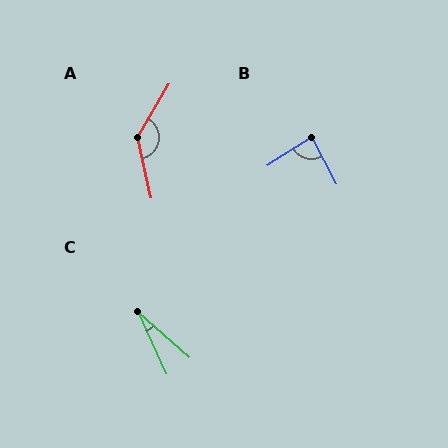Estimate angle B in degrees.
Approximately 85 degrees.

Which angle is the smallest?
C, at approximately 24 degrees.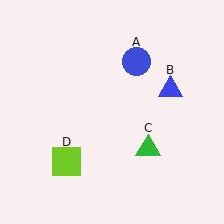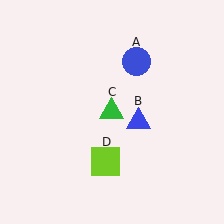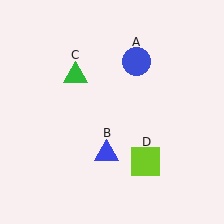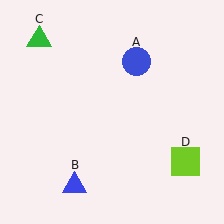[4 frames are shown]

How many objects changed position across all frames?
3 objects changed position: blue triangle (object B), green triangle (object C), lime square (object D).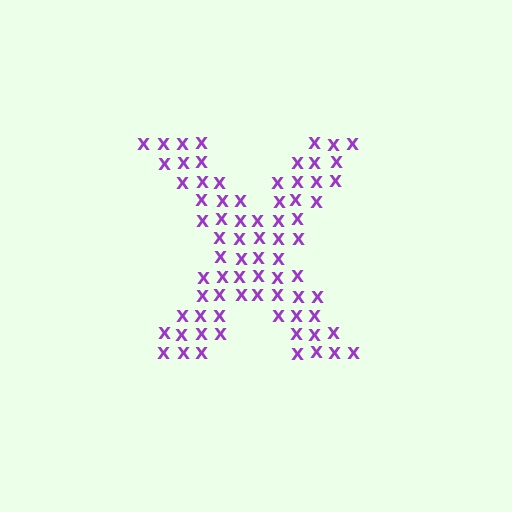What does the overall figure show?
The overall figure shows the letter X.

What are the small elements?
The small elements are letter X's.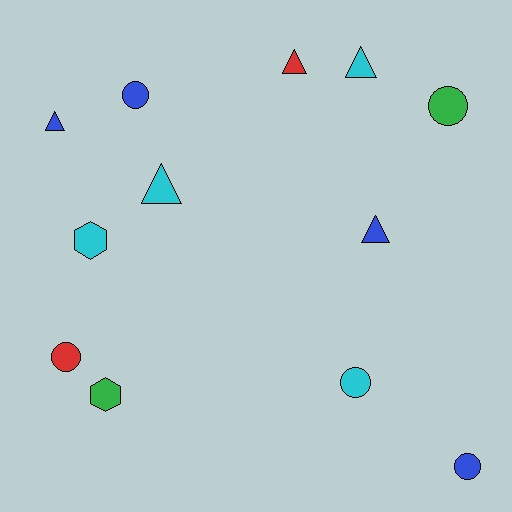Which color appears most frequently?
Blue, with 4 objects.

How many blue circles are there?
There are 2 blue circles.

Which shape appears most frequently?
Triangle, with 5 objects.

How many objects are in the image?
There are 12 objects.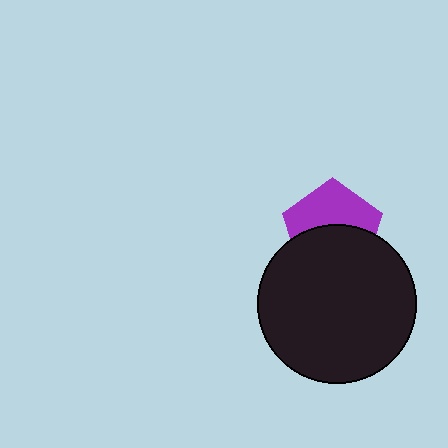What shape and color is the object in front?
The object in front is a black circle.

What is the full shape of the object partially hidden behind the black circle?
The partially hidden object is a purple pentagon.